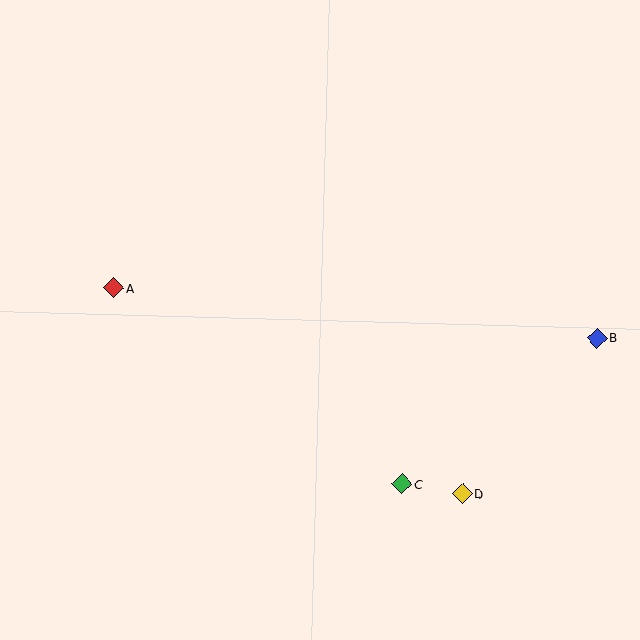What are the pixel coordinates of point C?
Point C is at (402, 484).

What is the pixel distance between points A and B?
The distance between A and B is 486 pixels.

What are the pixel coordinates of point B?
Point B is at (597, 338).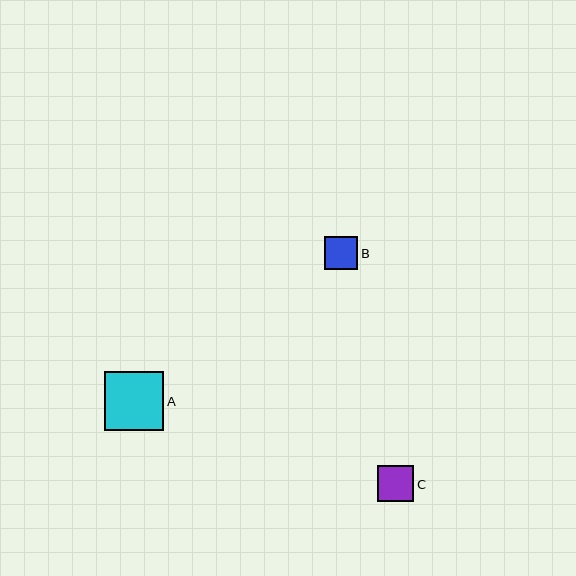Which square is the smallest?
Square B is the smallest with a size of approximately 33 pixels.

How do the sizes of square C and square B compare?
Square C and square B are approximately the same size.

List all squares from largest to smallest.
From largest to smallest: A, C, B.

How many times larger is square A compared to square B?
Square A is approximately 1.8 times the size of square B.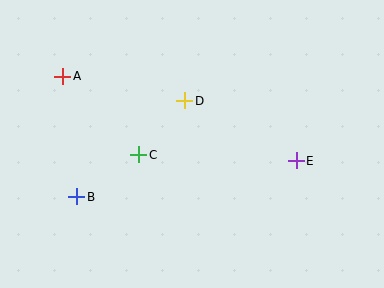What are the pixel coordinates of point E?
Point E is at (296, 161).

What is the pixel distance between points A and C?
The distance between A and C is 109 pixels.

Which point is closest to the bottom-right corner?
Point E is closest to the bottom-right corner.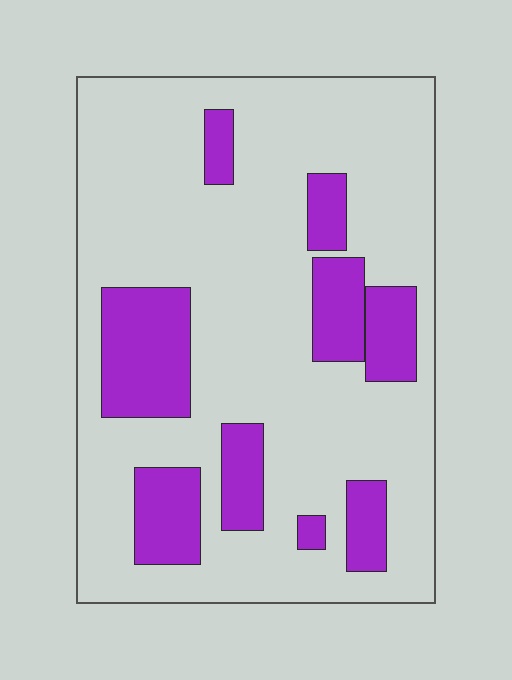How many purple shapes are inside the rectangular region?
9.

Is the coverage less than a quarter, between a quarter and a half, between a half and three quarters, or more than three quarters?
Less than a quarter.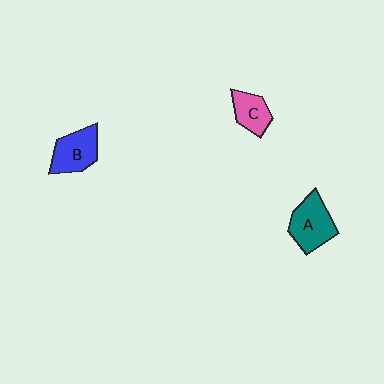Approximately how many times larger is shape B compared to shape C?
Approximately 1.4 times.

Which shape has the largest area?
Shape A (teal).